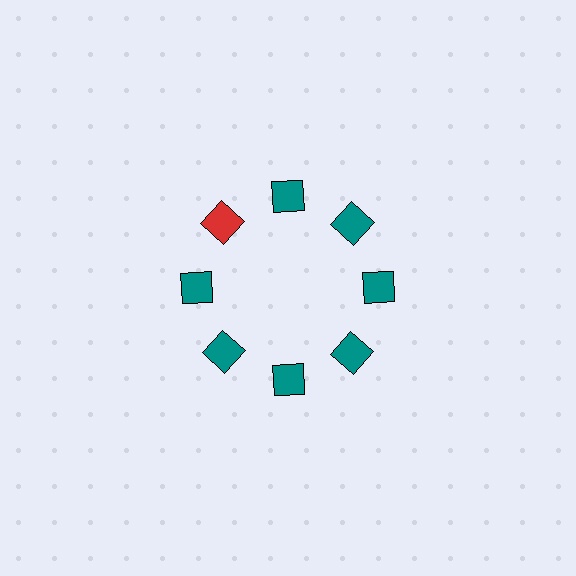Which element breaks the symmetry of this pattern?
The red square at roughly the 10 o'clock position breaks the symmetry. All other shapes are teal squares.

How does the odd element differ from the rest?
It has a different color: red instead of teal.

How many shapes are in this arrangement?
There are 8 shapes arranged in a ring pattern.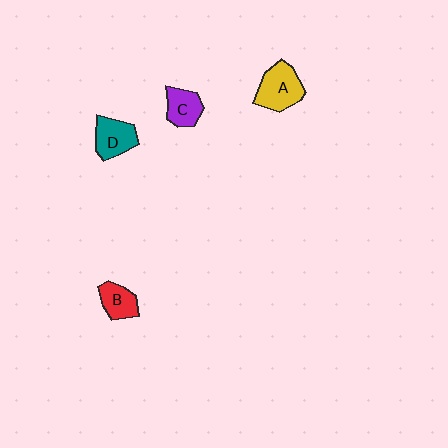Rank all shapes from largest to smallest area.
From largest to smallest: A (yellow), D (teal), C (purple), B (red).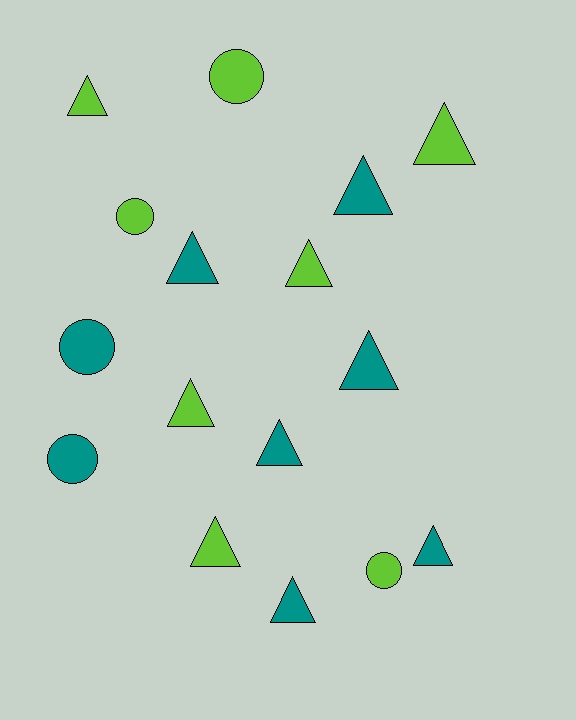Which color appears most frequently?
Lime, with 8 objects.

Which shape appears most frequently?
Triangle, with 11 objects.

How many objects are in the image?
There are 16 objects.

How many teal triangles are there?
There are 6 teal triangles.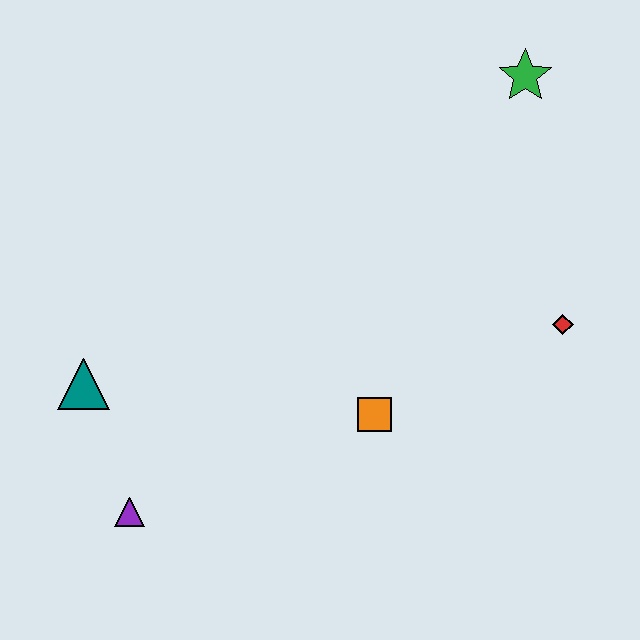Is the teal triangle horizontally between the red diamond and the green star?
No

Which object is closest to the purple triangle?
The teal triangle is closest to the purple triangle.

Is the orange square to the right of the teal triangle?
Yes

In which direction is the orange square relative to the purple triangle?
The orange square is to the right of the purple triangle.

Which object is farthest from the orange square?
The green star is farthest from the orange square.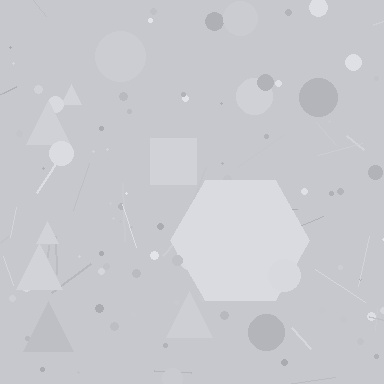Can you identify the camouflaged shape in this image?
The camouflaged shape is a hexagon.